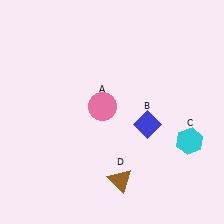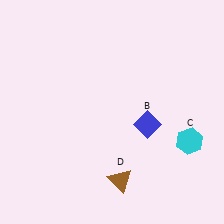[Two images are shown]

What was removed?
The pink circle (A) was removed in Image 2.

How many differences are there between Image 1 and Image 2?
There is 1 difference between the two images.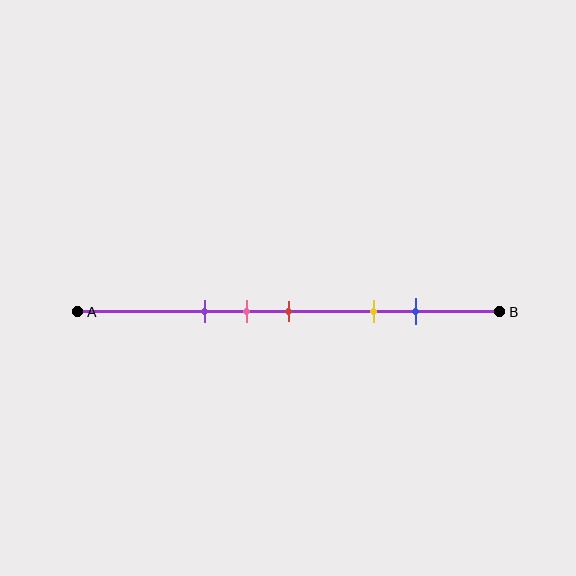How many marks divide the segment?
There are 5 marks dividing the segment.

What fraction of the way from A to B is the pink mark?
The pink mark is approximately 40% (0.4) of the way from A to B.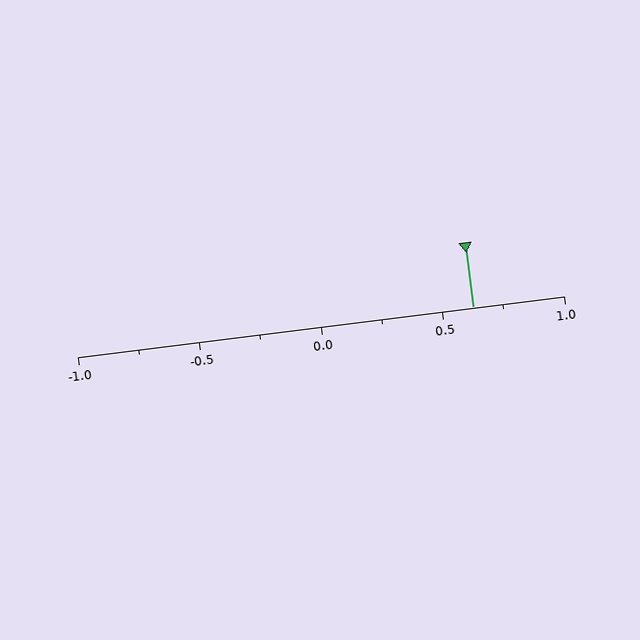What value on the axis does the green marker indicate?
The marker indicates approximately 0.62.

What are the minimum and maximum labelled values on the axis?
The axis runs from -1.0 to 1.0.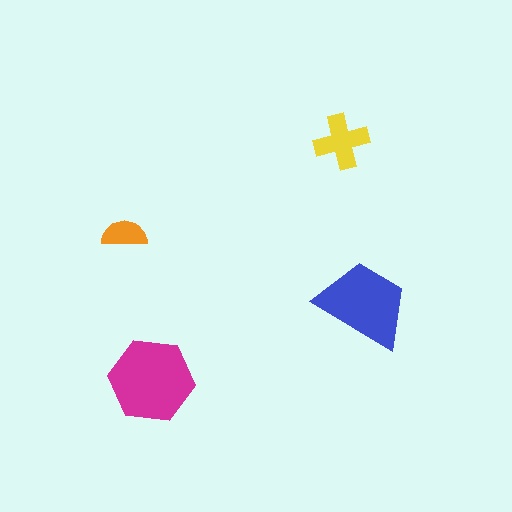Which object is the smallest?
The orange semicircle.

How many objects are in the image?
There are 4 objects in the image.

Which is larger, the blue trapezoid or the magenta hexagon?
The magenta hexagon.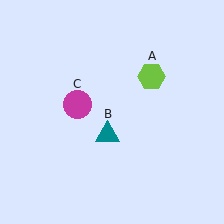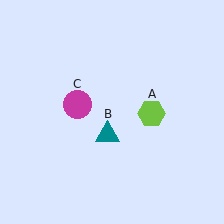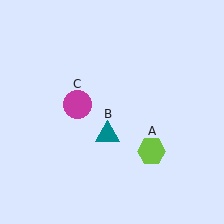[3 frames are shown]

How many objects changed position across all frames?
1 object changed position: lime hexagon (object A).